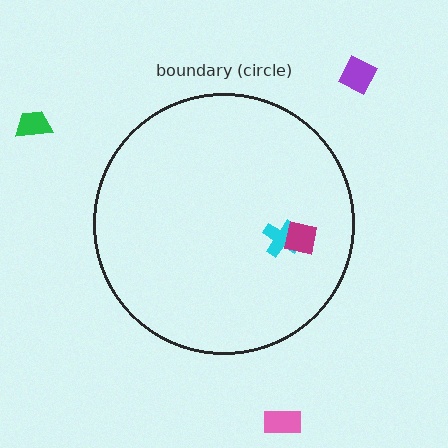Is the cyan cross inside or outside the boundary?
Inside.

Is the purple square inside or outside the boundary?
Outside.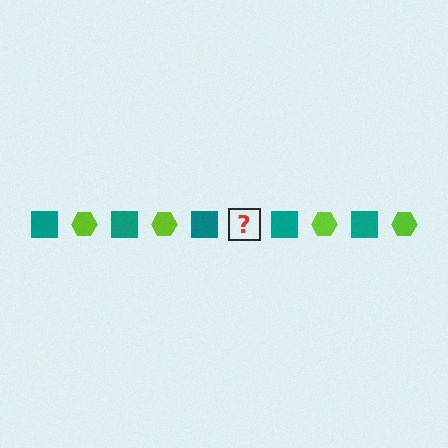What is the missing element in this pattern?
The missing element is a lime hexagon.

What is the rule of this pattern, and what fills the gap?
The rule is that the pattern alternates between teal square and lime hexagon. The gap should be filled with a lime hexagon.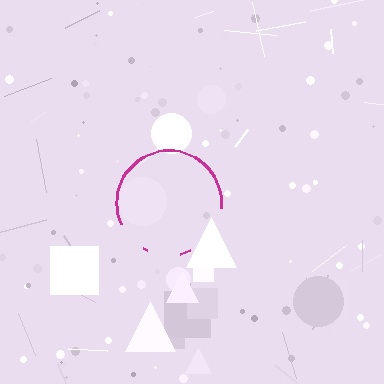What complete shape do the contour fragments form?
The contour fragments form a circle.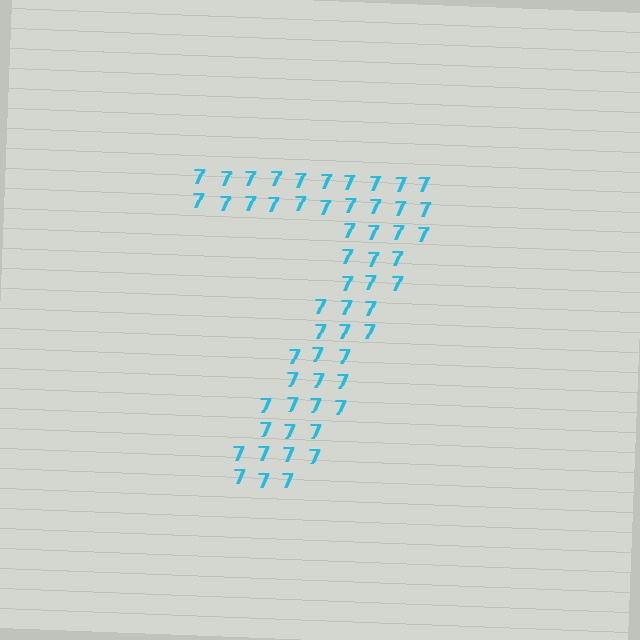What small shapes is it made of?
It is made of small digit 7's.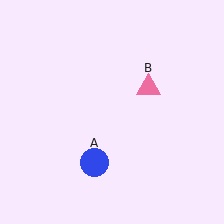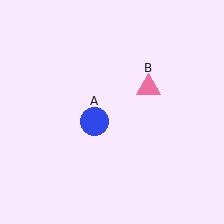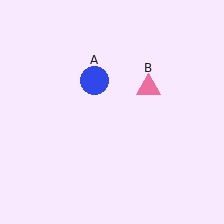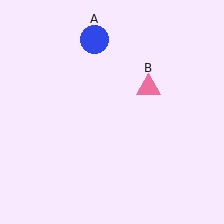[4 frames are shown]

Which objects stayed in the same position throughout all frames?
Pink triangle (object B) remained stationary.